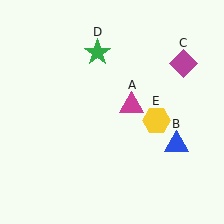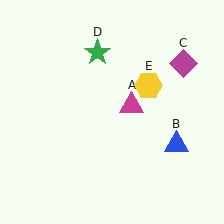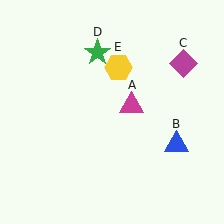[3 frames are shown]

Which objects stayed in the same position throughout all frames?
Magenta triangle (object A) and blue triangle (object B) and magenta diamond (object C) and green star (object D) remained stationary.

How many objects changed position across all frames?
1 object changed position: yellow hexagon (object E).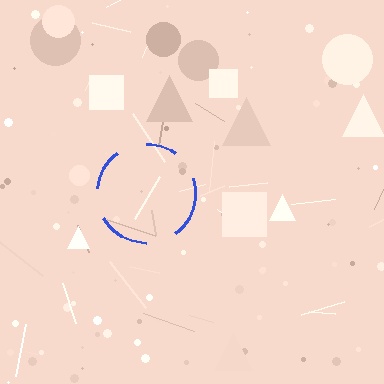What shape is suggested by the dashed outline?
The dashed outline suggests a circle.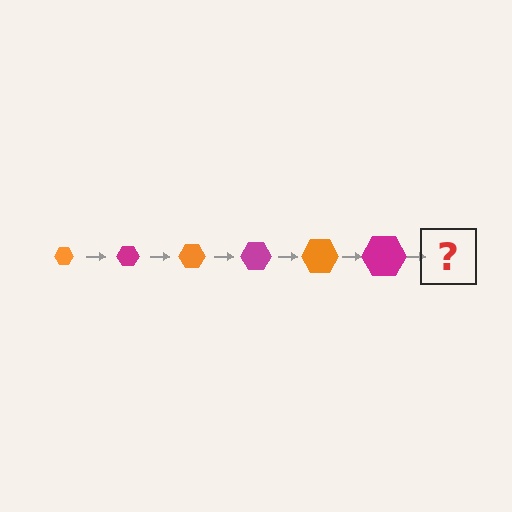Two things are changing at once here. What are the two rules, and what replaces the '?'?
The two rules are that the hexagon grows larger each step and the color cycles through orange and magenta. The '?' should be an orange hexagon, larger than the previous one.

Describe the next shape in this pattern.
It should be an orange hexagon, larger than the previous one.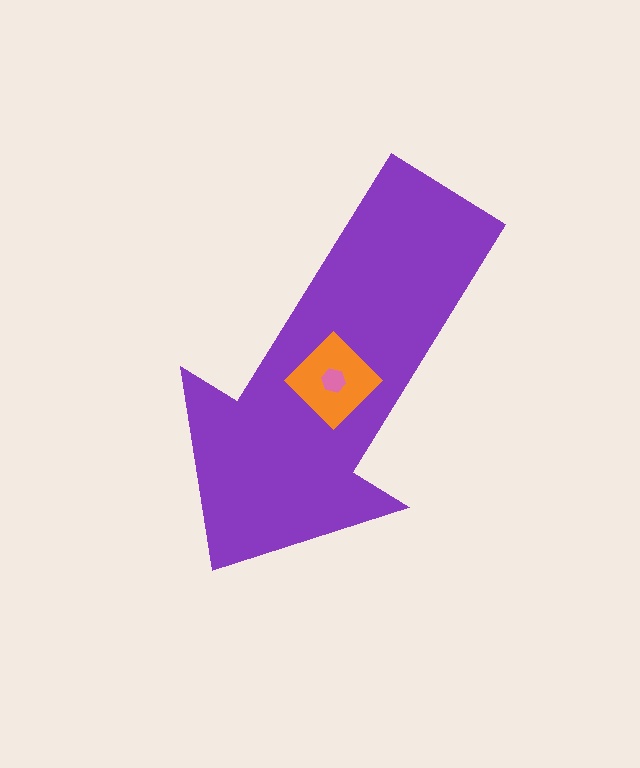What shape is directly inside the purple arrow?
The orange diamond.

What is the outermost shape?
The purple arrow.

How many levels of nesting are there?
3.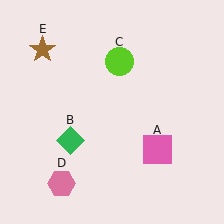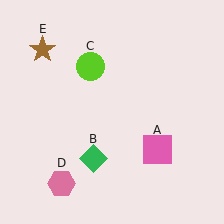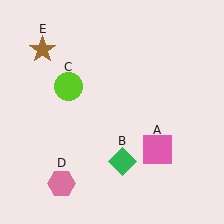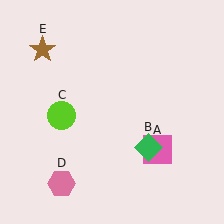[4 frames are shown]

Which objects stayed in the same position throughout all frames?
Pink square (object A) and pink hexagon (object D) and brown star (object E) remained stationary.